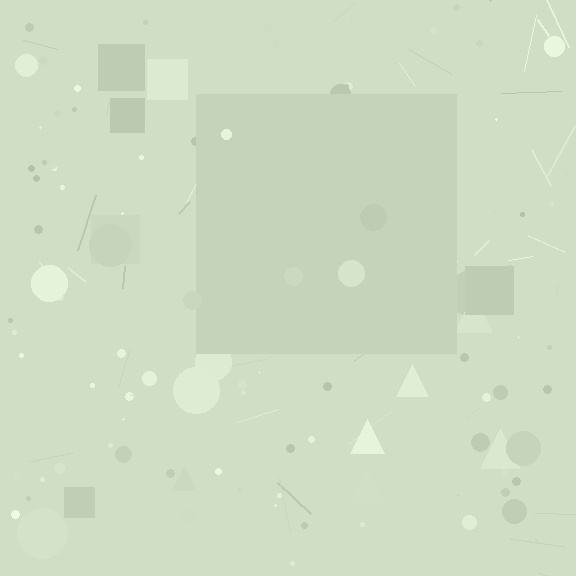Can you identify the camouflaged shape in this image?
The camouflaged shape is a square.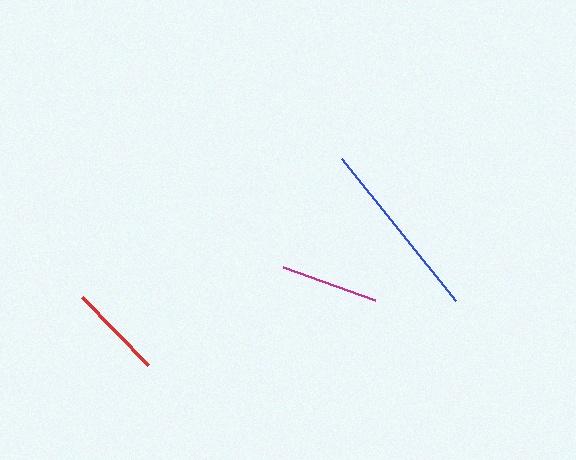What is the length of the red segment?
The red segment is approximately 95 pixels long.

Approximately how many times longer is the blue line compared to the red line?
The blue line is approximately 1.9 times the length of the red line.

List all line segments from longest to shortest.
From longest to shortest: blue, magenta, red.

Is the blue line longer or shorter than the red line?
The blue line is longer than the red line.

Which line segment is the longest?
The blue line is the longest at approximately 182 pixels.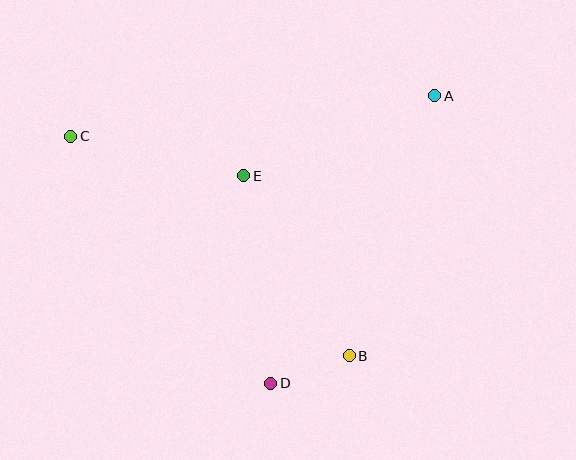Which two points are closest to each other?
Points B and D are closest to each other.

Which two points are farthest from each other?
Points A and C are farthest from each other.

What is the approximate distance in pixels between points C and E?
The distance between C and E is approximately 177 pixels.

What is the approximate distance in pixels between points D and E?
The distance between D and E is approximately 209 pixels.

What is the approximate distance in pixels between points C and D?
The distance between C and D is approximately 318 pixels.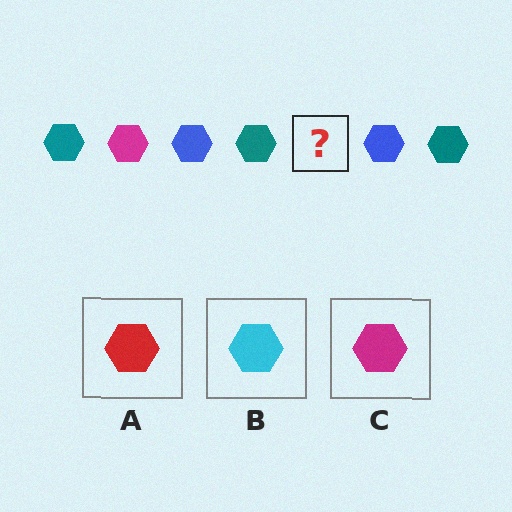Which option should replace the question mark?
Option C.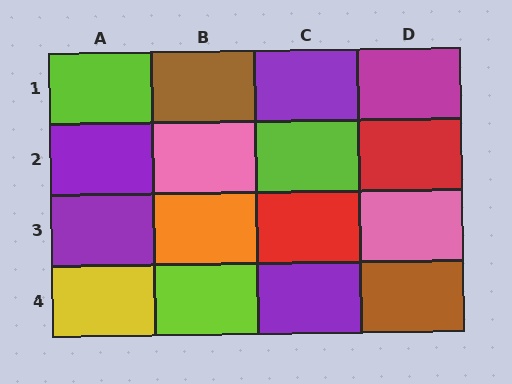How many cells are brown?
2 cells are brown.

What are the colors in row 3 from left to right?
Purple, orange, red, pink.